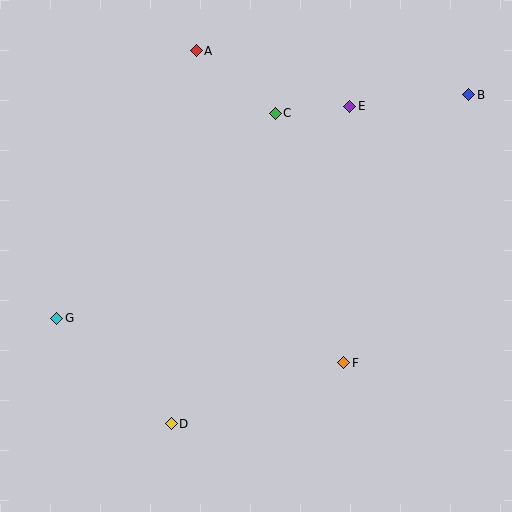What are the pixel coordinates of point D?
Point D is at (171, 424).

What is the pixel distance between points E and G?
The distance between E and G is 362 pixels.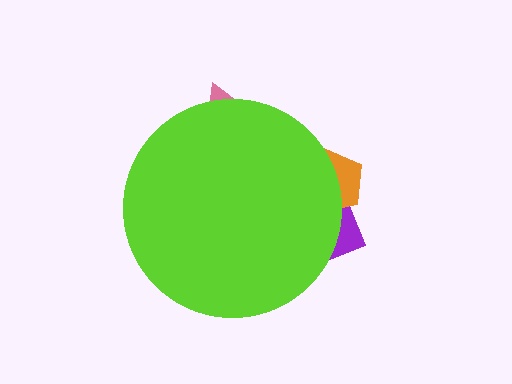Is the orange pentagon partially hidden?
Yes, the orange pentagon is partially hidden behind the lime circle.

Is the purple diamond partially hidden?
Yes, the purple diamond is partially hidden behind the lime circle.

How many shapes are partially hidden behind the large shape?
3 shapes are partially hidden.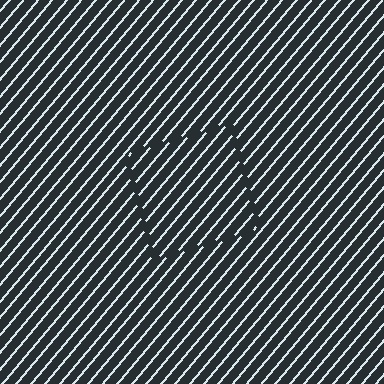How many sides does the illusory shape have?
4 sides — the line-ends trace a square.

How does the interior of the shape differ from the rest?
The interior of the shape contains the same grating, shifted by half a period — the contour is defined by the phase discontinuity where line-ends from the inner and outer gratings abut.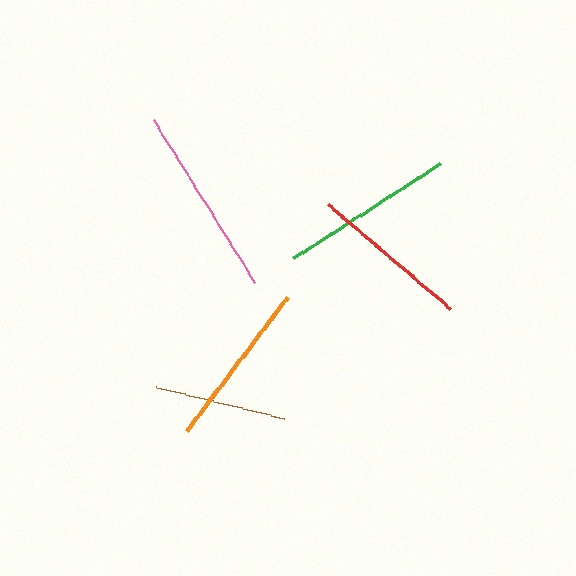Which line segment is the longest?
The pink line is the longest at approximately 192 pixels.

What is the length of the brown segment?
The brown segment is approximately 132 pixels long.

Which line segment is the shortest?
The brown line is the shortest at approximately 132 pixels.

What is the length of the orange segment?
The orange segment is approximately 168 pixels long.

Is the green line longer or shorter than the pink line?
The pink line is longer than the green line.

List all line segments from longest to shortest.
From longest to shortest: pink, green, orange, red, brown.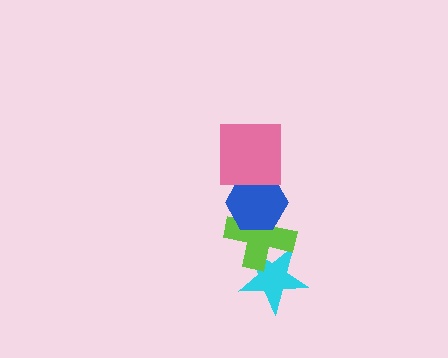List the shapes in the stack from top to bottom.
From top to bottom: the pink square, the blue hexagon, the lime cross, the cyan star.